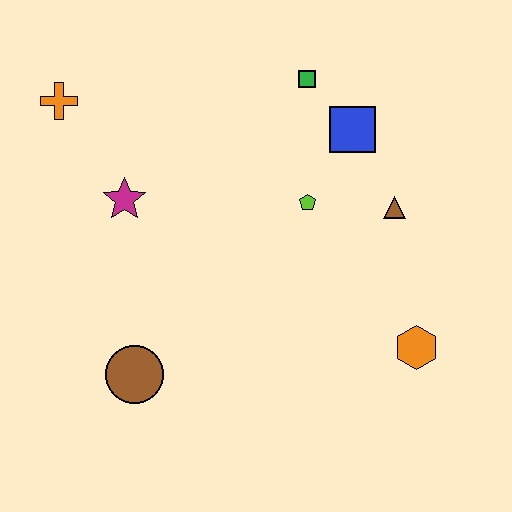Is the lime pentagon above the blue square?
No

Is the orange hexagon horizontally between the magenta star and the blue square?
No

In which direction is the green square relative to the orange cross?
The green square is to the right of the orange cross.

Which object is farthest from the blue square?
The brown circle is farthest from the blue square.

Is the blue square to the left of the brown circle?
No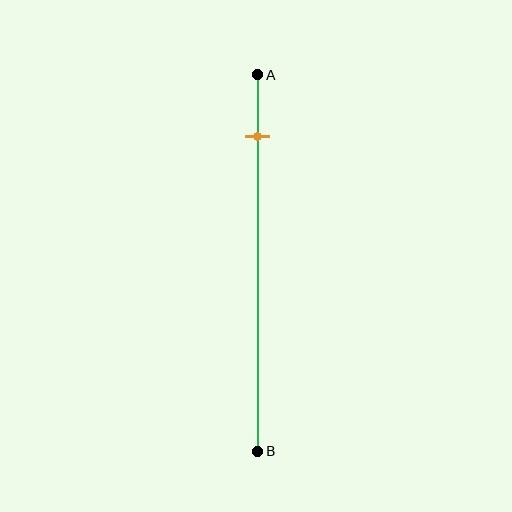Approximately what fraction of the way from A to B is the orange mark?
The orange mark is approximately 15% of the way from A to B.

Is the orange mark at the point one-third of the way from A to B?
No, the mark is at about 15% from A, not at the 33% one-third point.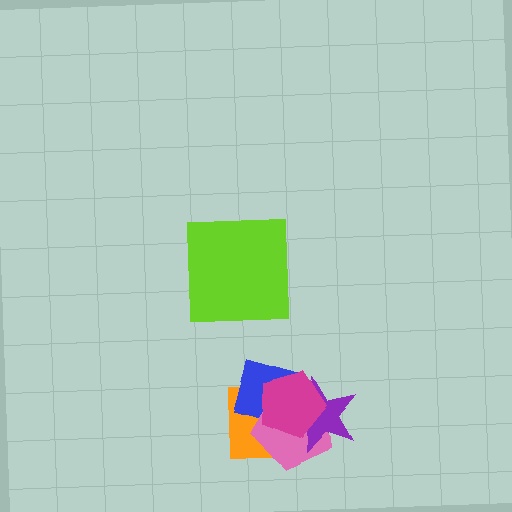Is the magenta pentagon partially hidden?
No, no other shape covers it.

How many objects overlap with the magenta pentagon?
4 objects overlap with the magenta pentagon.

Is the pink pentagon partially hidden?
Yes, it is partially covered by another shape.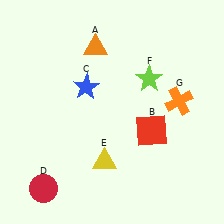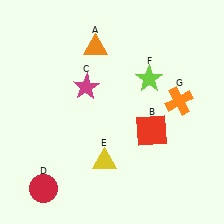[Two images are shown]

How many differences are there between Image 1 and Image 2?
There is 1 difference between the two images.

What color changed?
The star (C) changed from blue in Image 1 to magenta in Image 2.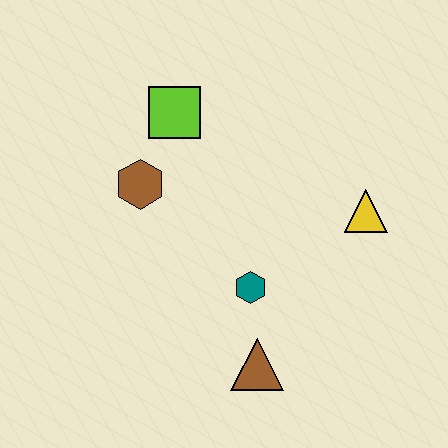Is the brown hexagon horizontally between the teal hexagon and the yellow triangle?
No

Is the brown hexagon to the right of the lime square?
No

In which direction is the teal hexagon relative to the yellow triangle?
The teal hexagon is to the left of the yellow triangle.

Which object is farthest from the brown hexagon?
The yellow triangle is farthest from the brown hexagon.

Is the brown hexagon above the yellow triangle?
Yes